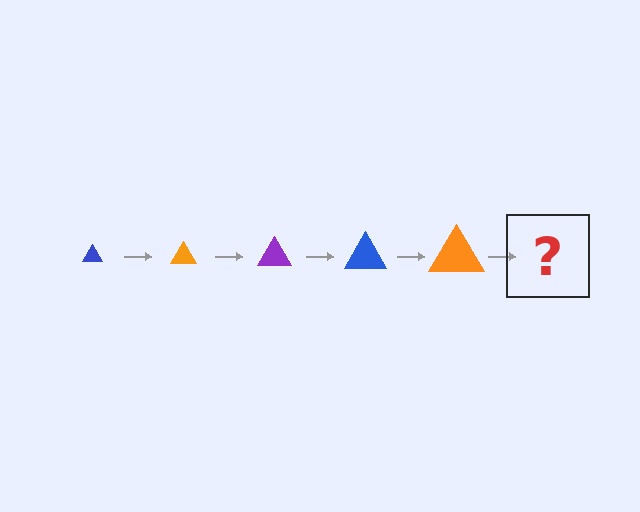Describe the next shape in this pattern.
It should be a purple triangle, larger than the previous one.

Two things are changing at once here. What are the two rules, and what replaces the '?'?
The two rules are that the triangle grows larger each step and the color cycles through blue, orange, and purple. The '?' should be a purple triangle, larger than the previous one.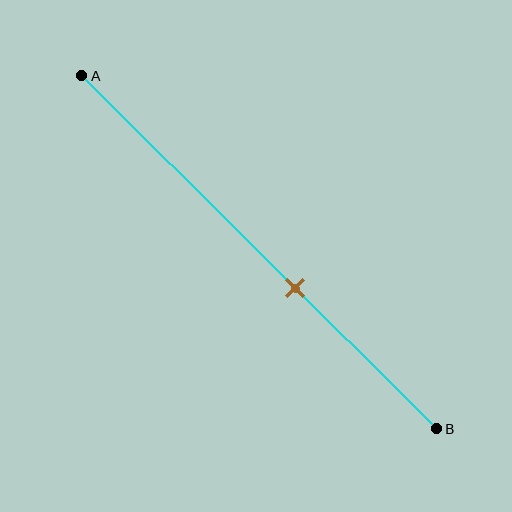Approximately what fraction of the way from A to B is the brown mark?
The brown mark is approximately 60% of the way from A to B.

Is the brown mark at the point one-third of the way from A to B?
No, the mark is at about 60% from A, not at the 33% one-third point.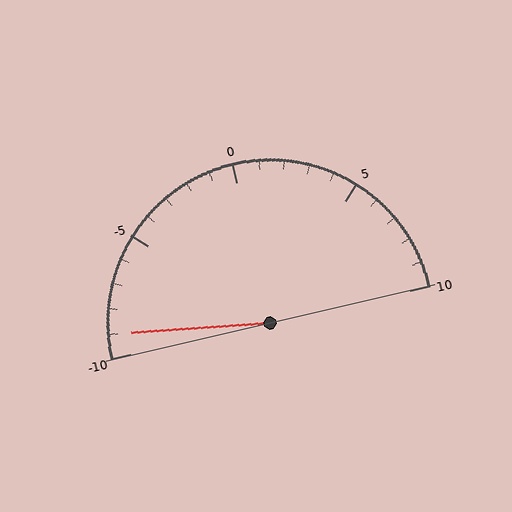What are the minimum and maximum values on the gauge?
The gauge ranges from -10 to 10.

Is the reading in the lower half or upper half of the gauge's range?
The reading is in the lower half of the range (-10 to 10).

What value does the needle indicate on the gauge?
The needle indicates approximately -9.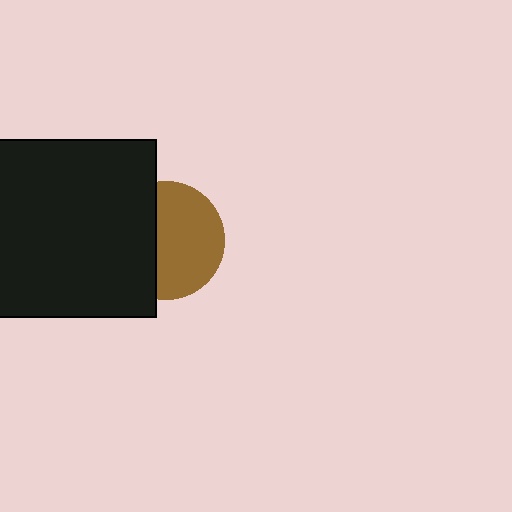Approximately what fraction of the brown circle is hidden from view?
Roughly 41% of the brown circle is hidden behind the black square.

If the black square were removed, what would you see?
You would see the complete brown circle.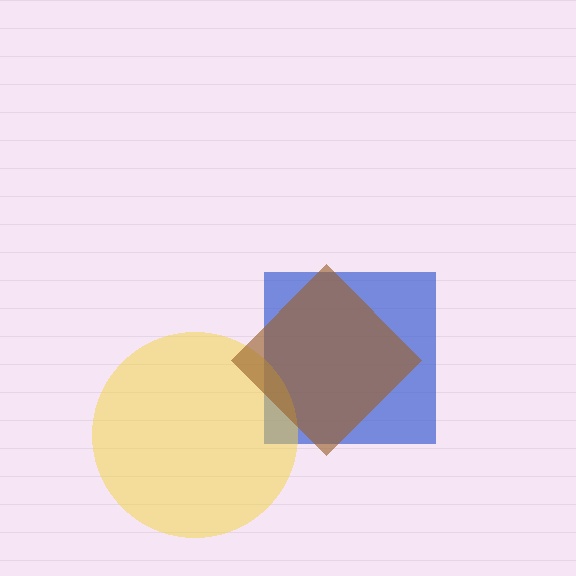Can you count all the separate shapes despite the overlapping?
Yes, there are 3 separate shapes.